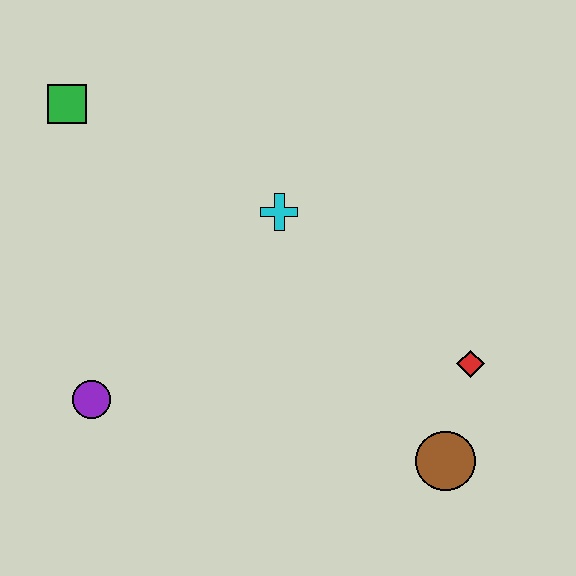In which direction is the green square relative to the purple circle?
The green square is above the purple circle.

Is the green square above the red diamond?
Yes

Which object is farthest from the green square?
The brown circle is farthest from the green square.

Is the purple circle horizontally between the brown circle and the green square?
Yes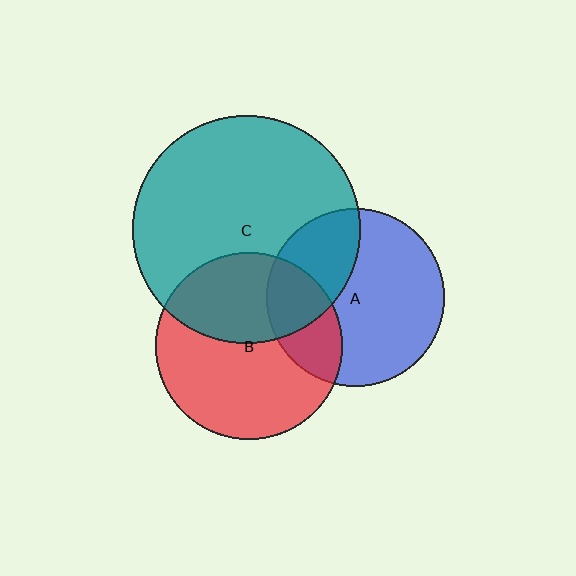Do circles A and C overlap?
Yes.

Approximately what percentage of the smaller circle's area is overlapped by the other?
Approximately 30%.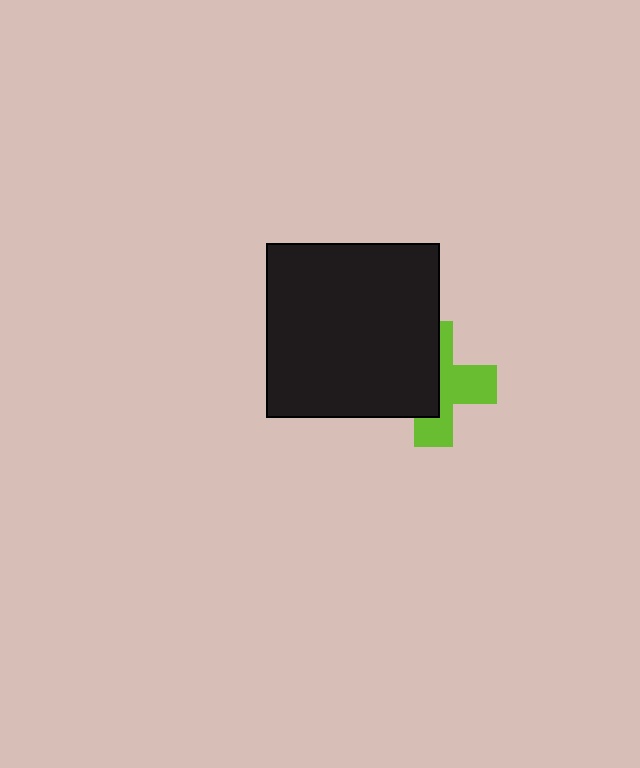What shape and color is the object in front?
The object in front is a black rectangle.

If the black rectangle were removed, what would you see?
You would see the complete lime cross.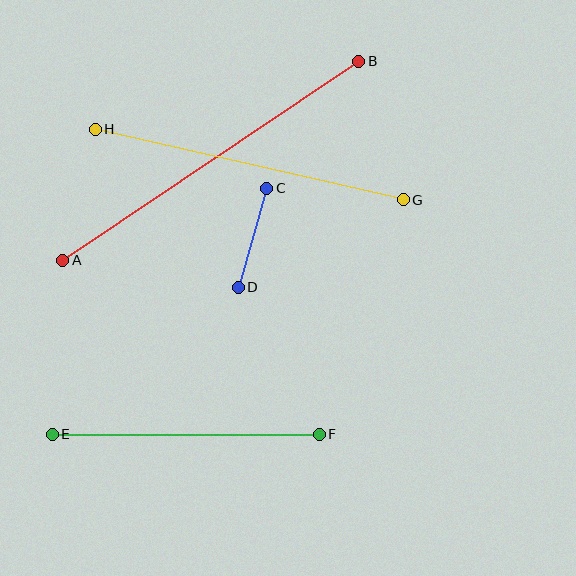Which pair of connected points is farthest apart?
Points A and B are farthest apart.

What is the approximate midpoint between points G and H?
The midpoint is at approximately (249, 164) pixels.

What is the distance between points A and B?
The distance is approximately 357 pixels.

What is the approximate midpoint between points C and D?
The midpoint is at approximately (253, 238) pixels.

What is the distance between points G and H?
The distance is approximately 316 pixels.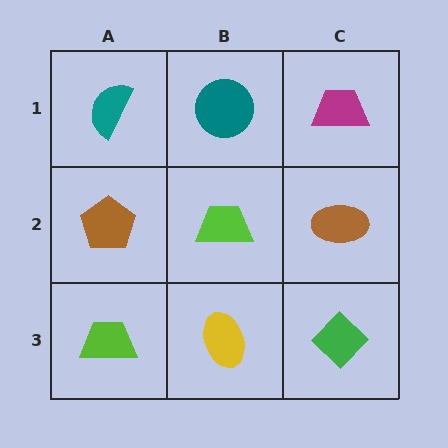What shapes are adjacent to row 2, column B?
A teal circle (row 1, column B), a yellow ellipse (row 3, column B), a brown pentagon (row 2, column A), a brown ellipse (row 2, column C).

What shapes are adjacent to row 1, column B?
A lime trapezoid (row 2, column B), a teal semicircle (row 1, column A), a magenta trapezoid (row 1, column C).